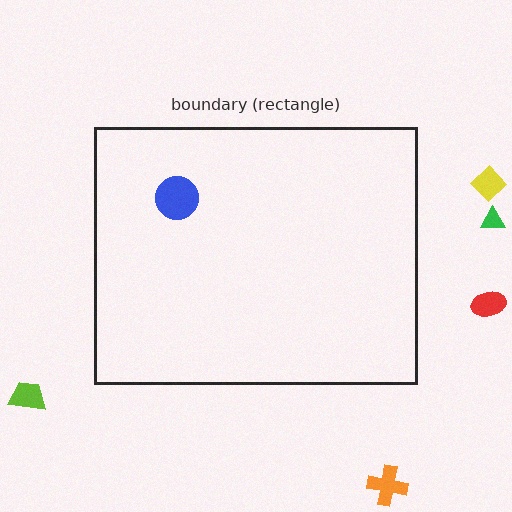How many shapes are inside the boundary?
1 inside, 5 outside.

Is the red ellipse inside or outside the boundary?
Outside.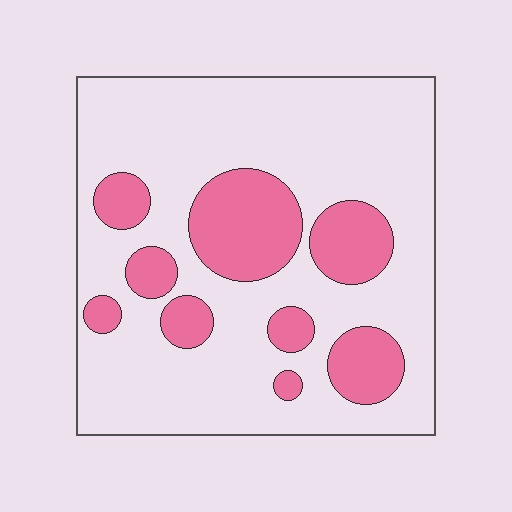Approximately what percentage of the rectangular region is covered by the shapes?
Approximately 25%.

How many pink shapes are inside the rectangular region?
9.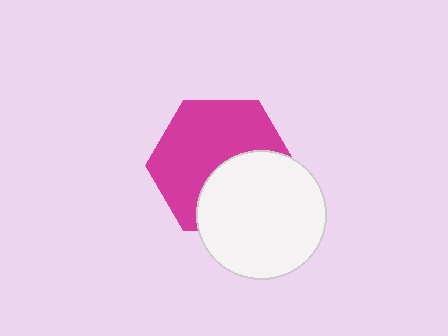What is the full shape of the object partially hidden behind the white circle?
The partially hidden object is a magenta hexagon.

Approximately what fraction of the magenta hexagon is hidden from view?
Roughly 39% of the magenta hexagon is hidden behind the white circle.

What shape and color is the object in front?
The object in front is a white circle.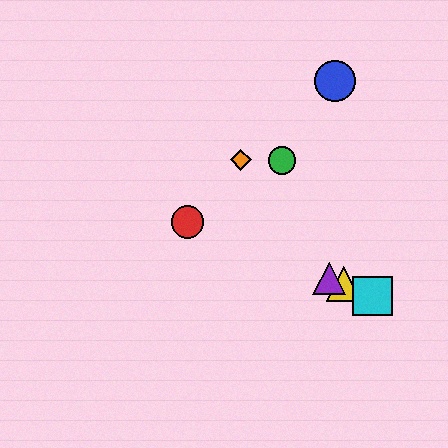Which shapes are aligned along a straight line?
The red circle, the yellow triangle, the purple triangle, the cyan square are aligned along a straight line.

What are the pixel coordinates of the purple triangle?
The purple triangle is at (329, 278).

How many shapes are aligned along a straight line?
4 shapes (the red circle, the yellow triangle, the purple triangle, the cyan square) are aligned along a straight line.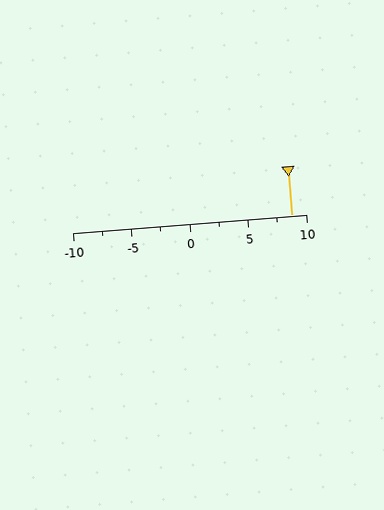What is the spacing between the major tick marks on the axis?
The major ticks are spaced 5 apart.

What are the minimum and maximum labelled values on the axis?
The axis runs from -10 to 10.